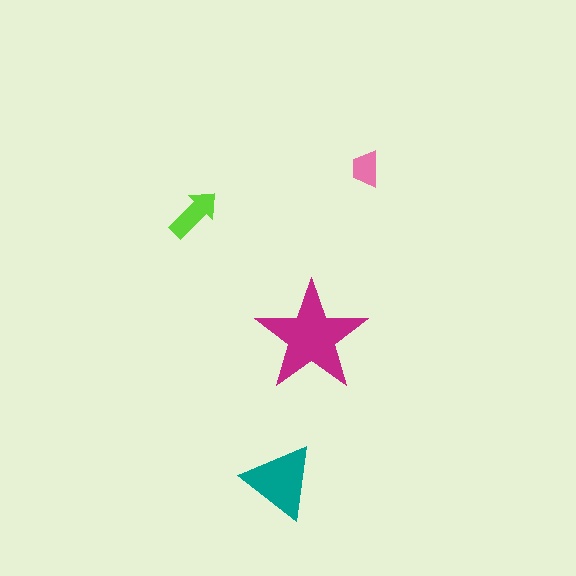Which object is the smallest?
The pink trapezoid.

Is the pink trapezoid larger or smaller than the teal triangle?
Smaller.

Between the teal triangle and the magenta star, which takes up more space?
The magenta star.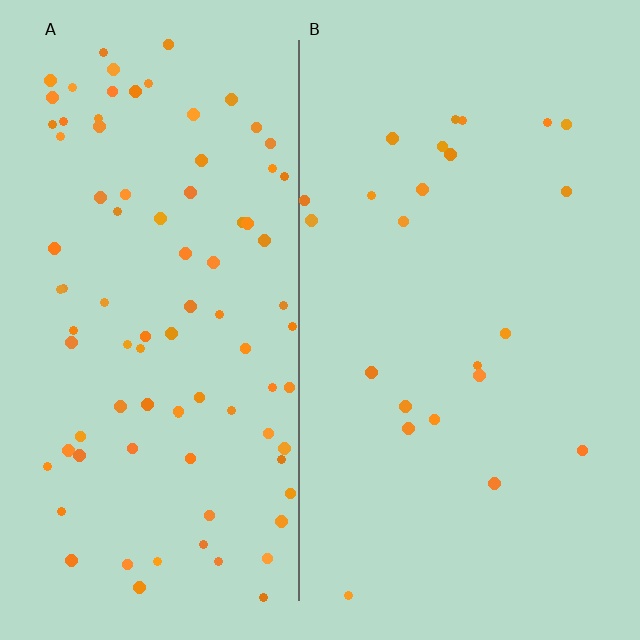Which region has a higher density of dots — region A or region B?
A (the left).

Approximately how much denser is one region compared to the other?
Approximately 3.8× — region A over region B.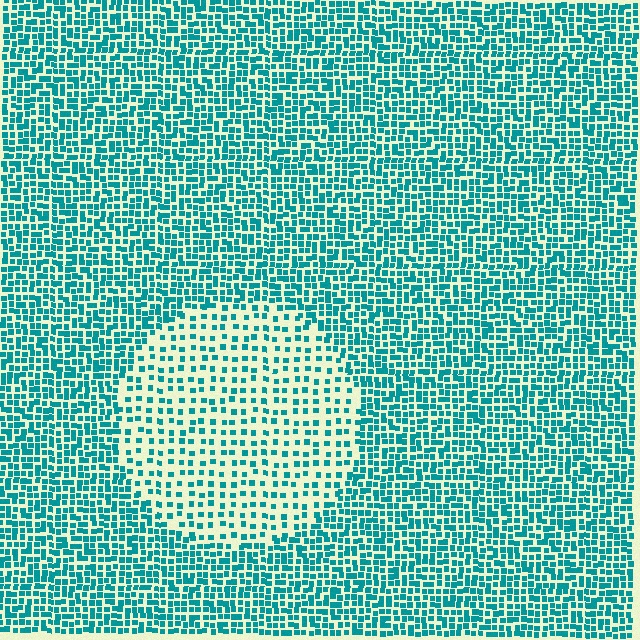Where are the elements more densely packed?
The elements are more densely packed outside the circle boundary.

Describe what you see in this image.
The image contains small teal elements arranged at two different densities. A circle-shaped region is visible where the elements are less densely packed than the surrounding area.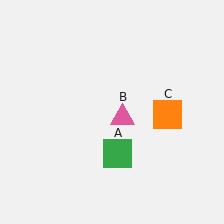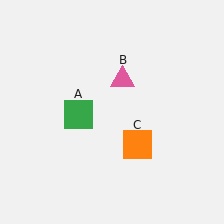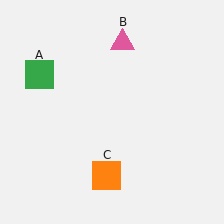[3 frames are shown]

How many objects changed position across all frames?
3 objects changed position: green square (object A), pink triangle (object B), orange square (object C).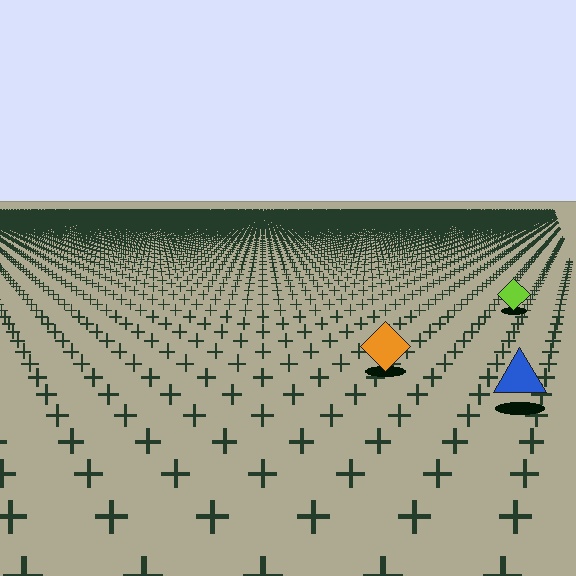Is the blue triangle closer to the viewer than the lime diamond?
Yes. The blue triangle is closer — you can tell from the texture gradient: the ground texture is coarser near it.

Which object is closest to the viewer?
The blue triangle is closest. The texture marks near it are larger and more spread out.